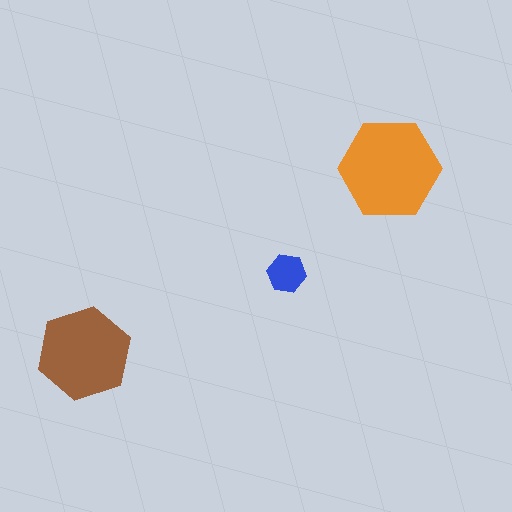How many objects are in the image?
There are 3 objects in the image.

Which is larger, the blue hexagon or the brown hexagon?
The brown one.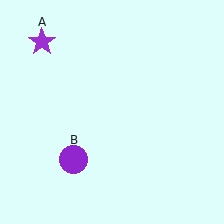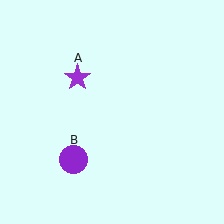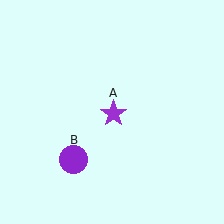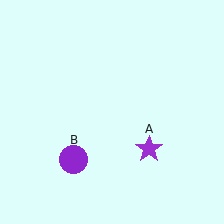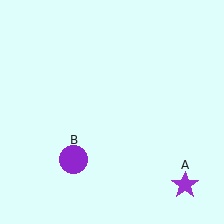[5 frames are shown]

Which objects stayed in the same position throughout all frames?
Purple circle (object B) remained stationary.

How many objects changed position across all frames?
1 object changed position: purple star (object A).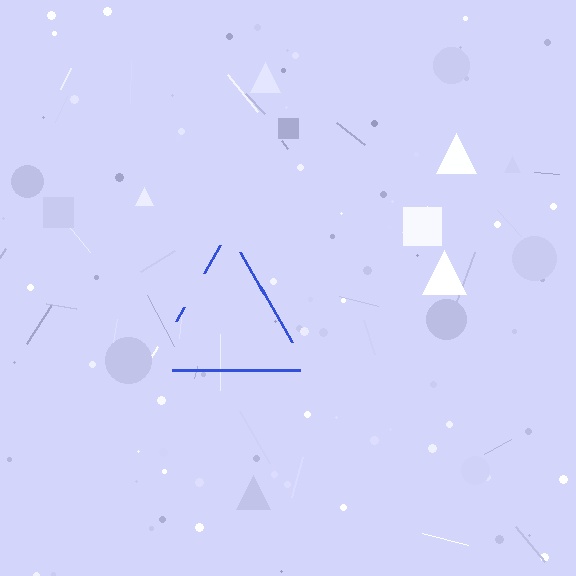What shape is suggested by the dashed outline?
The dashed outline suggests a triangle.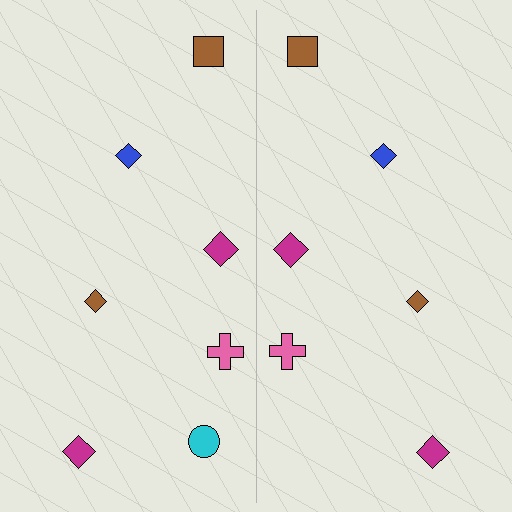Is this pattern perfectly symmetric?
No, the pattern is not perfectly symmetric. A cyan circle is missing from the right side.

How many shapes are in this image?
There are 13 shapes in this image.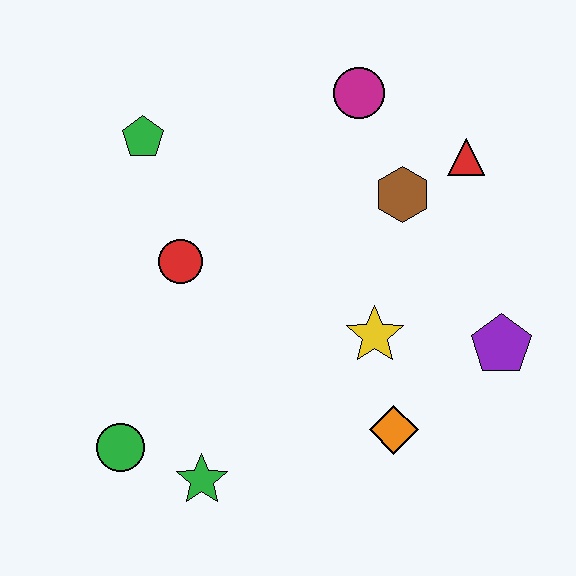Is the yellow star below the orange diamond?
No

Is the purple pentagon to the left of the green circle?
No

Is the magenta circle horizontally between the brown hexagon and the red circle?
Yes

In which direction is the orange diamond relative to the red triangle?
The orange diamond is below the red triangle.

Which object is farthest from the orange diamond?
The green pentagon is farthest from the orange diamond.